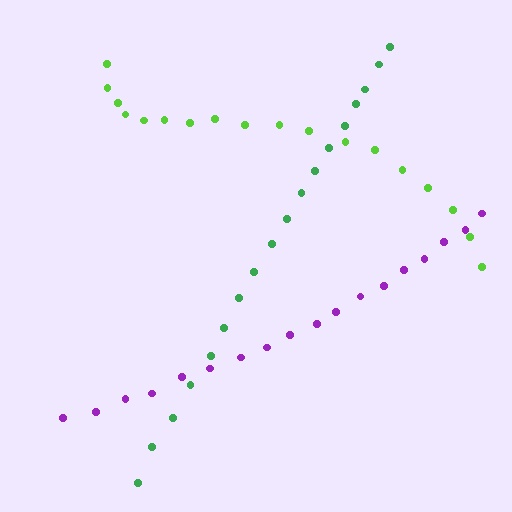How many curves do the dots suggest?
There are 3 distinct paths.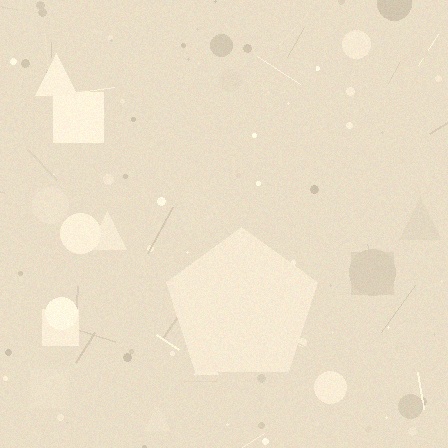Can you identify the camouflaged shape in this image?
The camouflaged shape is a pentagon.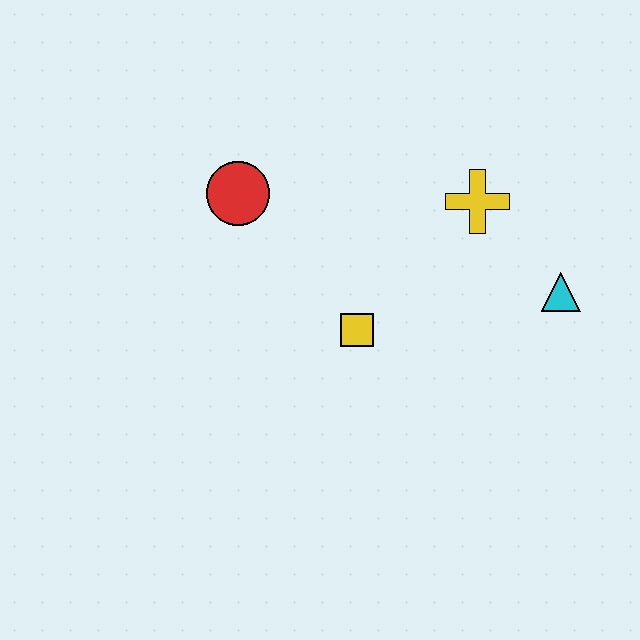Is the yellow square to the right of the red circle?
Yes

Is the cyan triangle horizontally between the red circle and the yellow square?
No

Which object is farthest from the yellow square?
The cyan triangle is farthest from the yellow square.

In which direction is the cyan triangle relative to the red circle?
The cyan triangle is to the right of the red circle.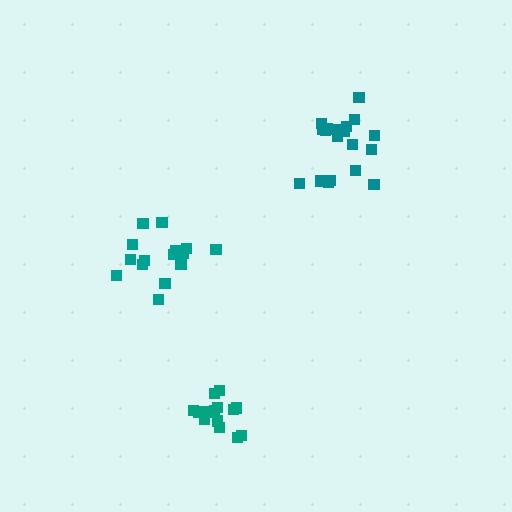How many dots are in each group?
Group 1: 15 dots, Group 2: 14 dots, Group 3: 19 dots (48 total).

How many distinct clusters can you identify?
There are 3 distinct clusters.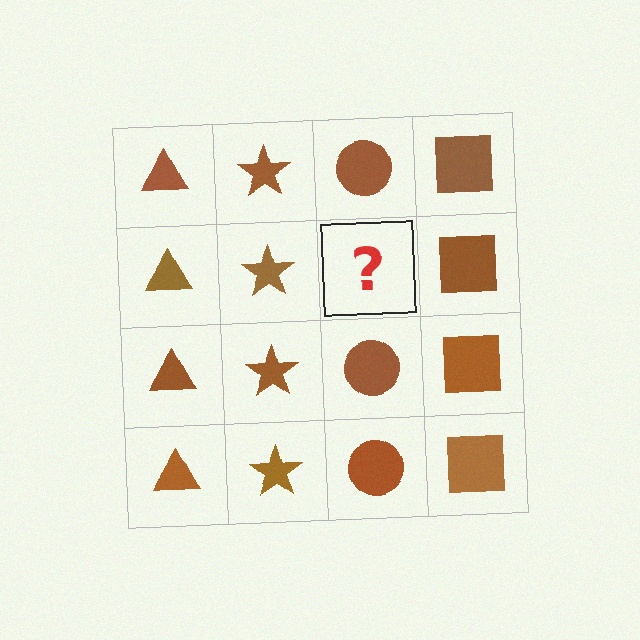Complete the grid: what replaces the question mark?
The question mark should be replaced with a brown circle.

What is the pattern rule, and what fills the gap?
The rule is that each column has a consistent shape. The gap should be filled with a brown circle.